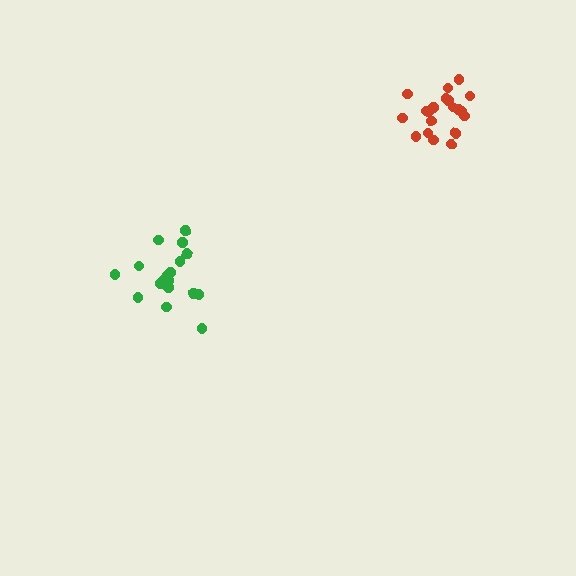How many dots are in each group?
Group 1: 20 dots, Group 2: 20 dots (40 total).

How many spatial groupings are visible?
There are 2 spatial groupings.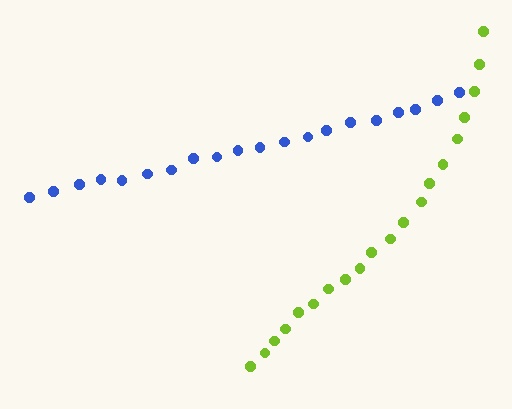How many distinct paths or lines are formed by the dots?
There are 2 distinct paths.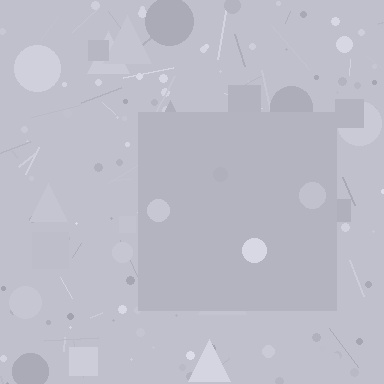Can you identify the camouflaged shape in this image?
The camouflaged shape is a square.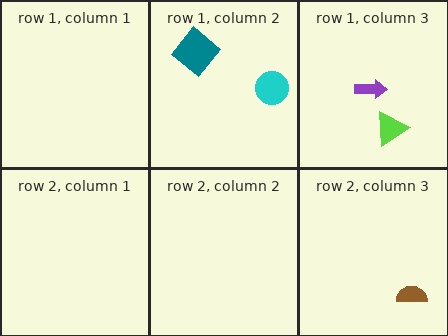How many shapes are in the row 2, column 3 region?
1.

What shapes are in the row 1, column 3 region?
The lime triangle, the purple arrow.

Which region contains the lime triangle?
The row 1, column 3 region.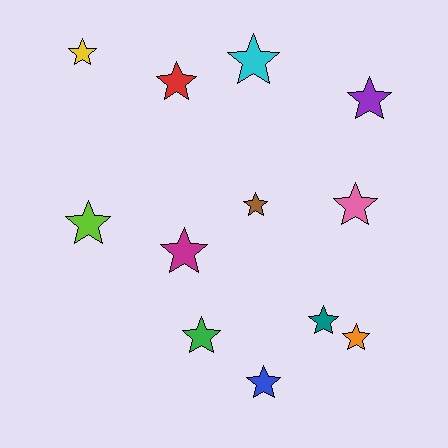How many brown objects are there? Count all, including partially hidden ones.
There is 1 brown object.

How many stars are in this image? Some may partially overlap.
There are 12 stars.